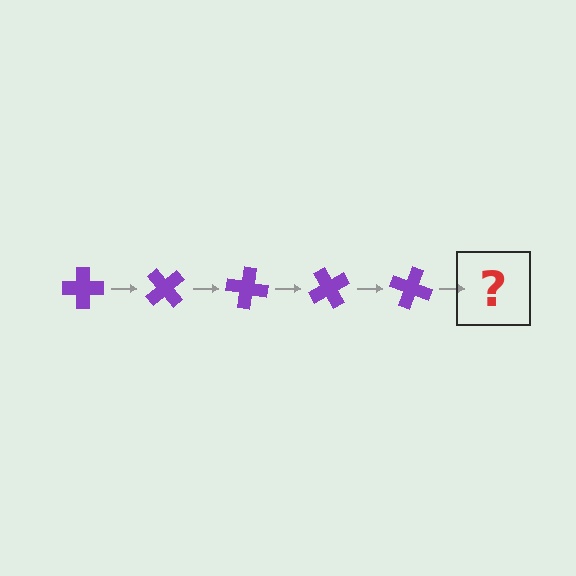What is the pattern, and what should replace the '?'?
The pattern is that the cross rotates 50 degrees each step. The '?' should be a purple cross rotated 250 degrees.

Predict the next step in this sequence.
The next step is a purple cross rotated 250 degrees.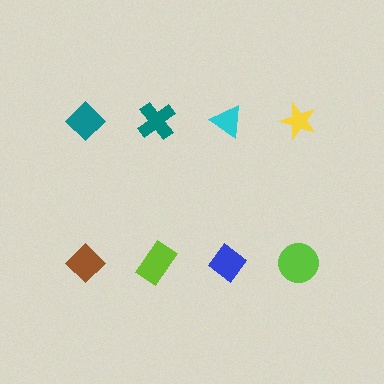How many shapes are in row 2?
4 shapes.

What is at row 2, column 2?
A lime rectangle.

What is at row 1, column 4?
A yellow star.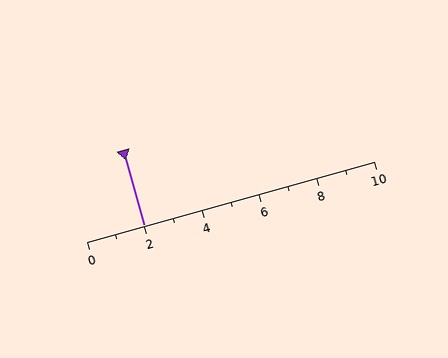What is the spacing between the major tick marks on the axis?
The major ticks are spaced 2 apart.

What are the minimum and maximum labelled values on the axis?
The axis runs from 0 to 10.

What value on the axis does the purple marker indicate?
The marker indicates approximately 2.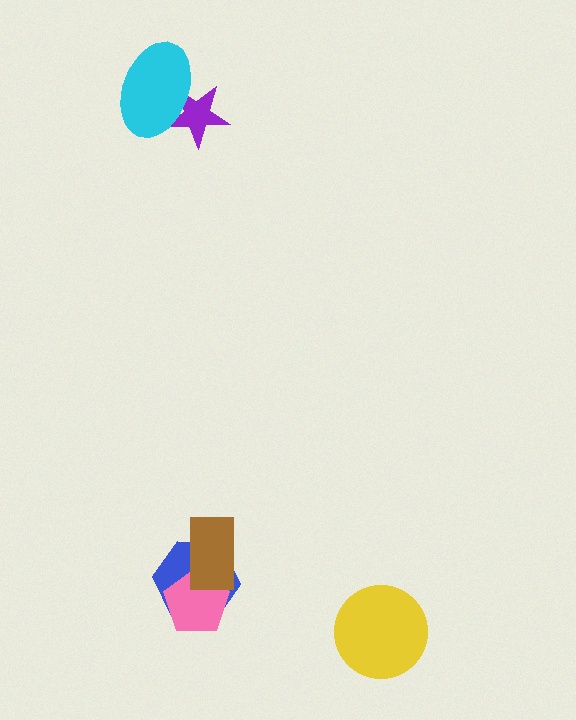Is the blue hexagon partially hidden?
Yes, it is partially covered by another shape.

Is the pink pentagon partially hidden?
Yes, it is partially covered by another shape.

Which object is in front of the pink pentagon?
The brown rectangle is in front of the pink pentagon.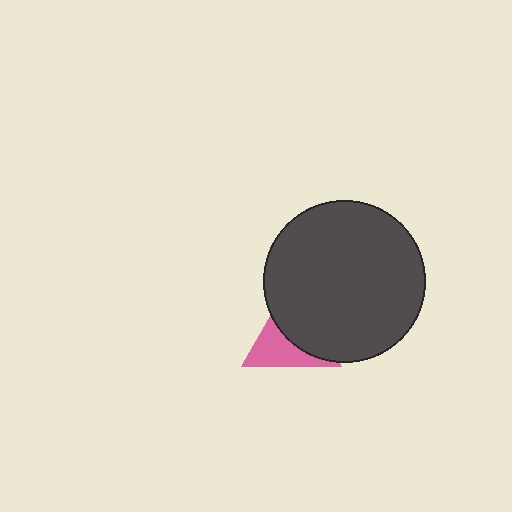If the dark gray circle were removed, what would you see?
You would see the complete pink triangle.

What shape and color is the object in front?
The object in front is a dark gray circle.